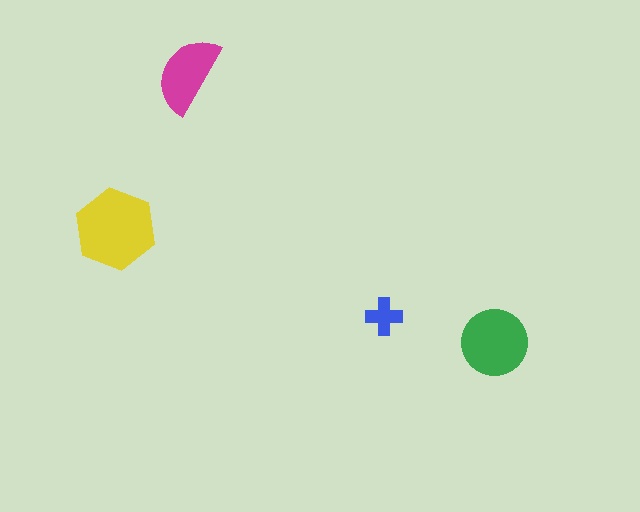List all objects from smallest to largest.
The blue cross, the magenta semicircle, the green circle, the yellow hexagon.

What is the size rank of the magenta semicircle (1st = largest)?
3rd.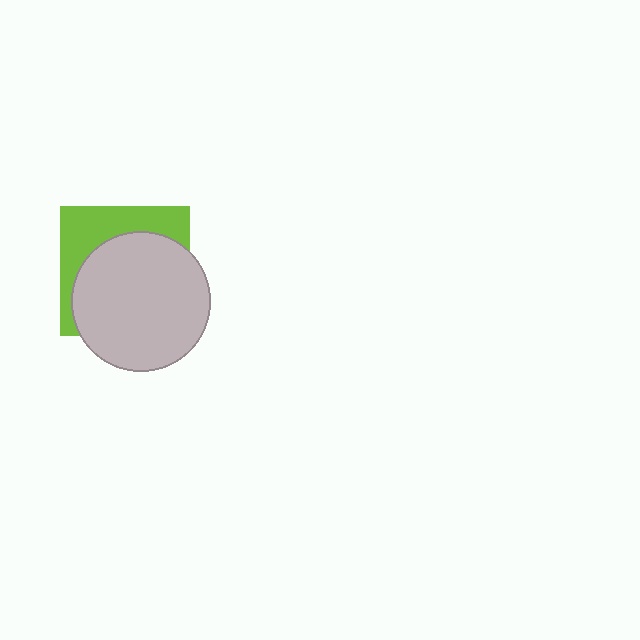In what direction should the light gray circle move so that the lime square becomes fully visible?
The light gray circle should move toward the lower-right. That is the shortest direction to clear the overlap and leave the lime square fully visible.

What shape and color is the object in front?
The object in front is a light gray circle.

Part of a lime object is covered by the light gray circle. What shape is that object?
It is a square.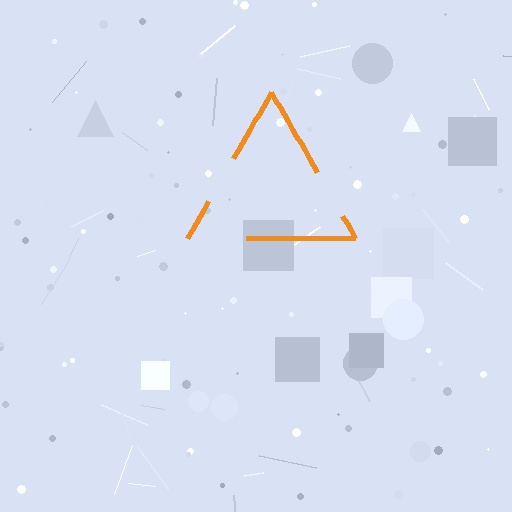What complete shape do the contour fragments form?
The contour fragments form a triangle.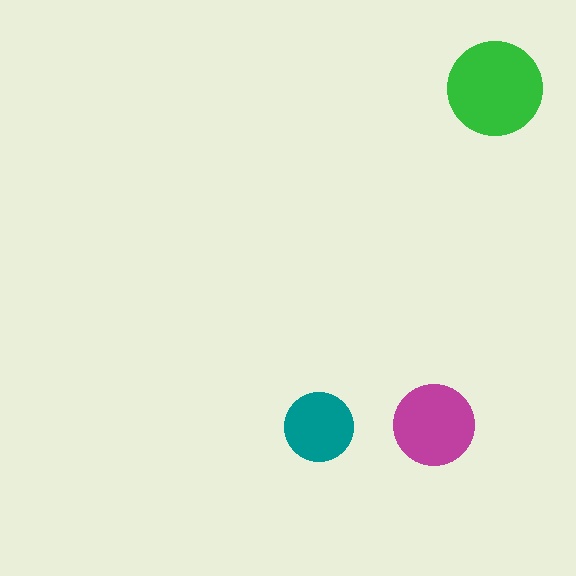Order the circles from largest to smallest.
the green one, the magenta one, the teal one.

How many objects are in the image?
There are 3 objects in the image.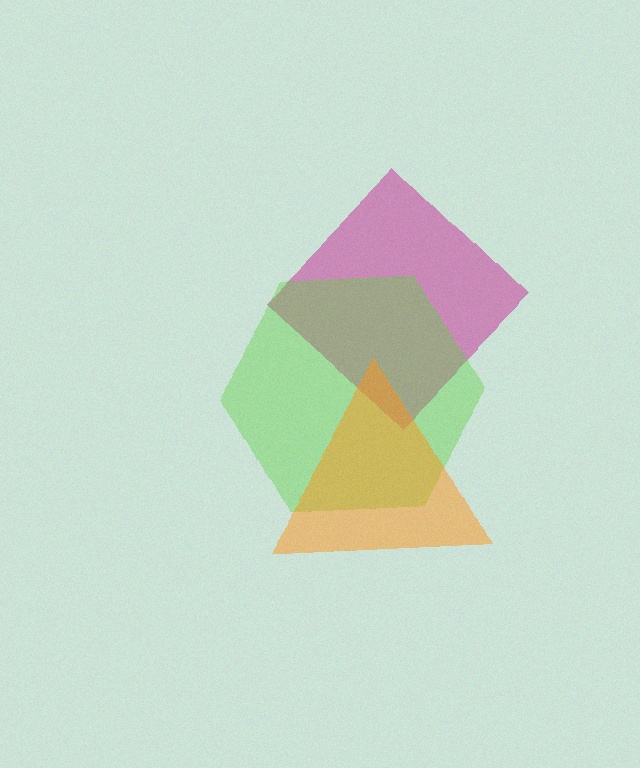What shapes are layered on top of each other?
The layered shapes are: a magenta diamond, a lime hexagon, an orange triangle.